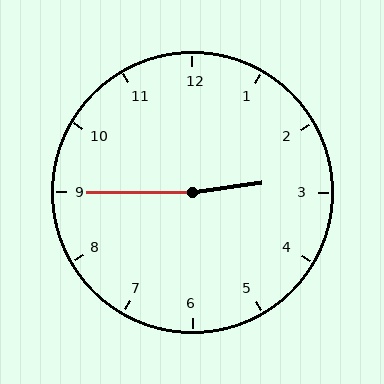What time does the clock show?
2:45.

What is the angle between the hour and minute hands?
Approximately 172 degrees.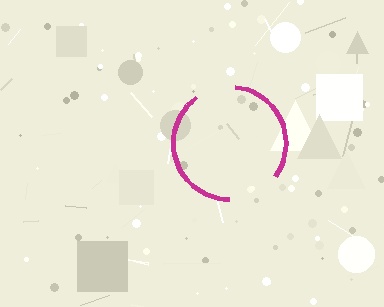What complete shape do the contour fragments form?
The contour fragments form a circle.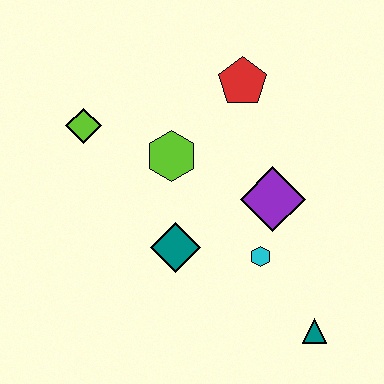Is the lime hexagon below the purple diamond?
No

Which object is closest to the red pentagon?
The lime hexagon is closest to the red pentagon.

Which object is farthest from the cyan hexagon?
The lime diamond is farthest from the cyan hexagon.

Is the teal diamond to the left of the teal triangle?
Yes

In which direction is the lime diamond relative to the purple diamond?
The lime diamond is to the left of the purple diamond.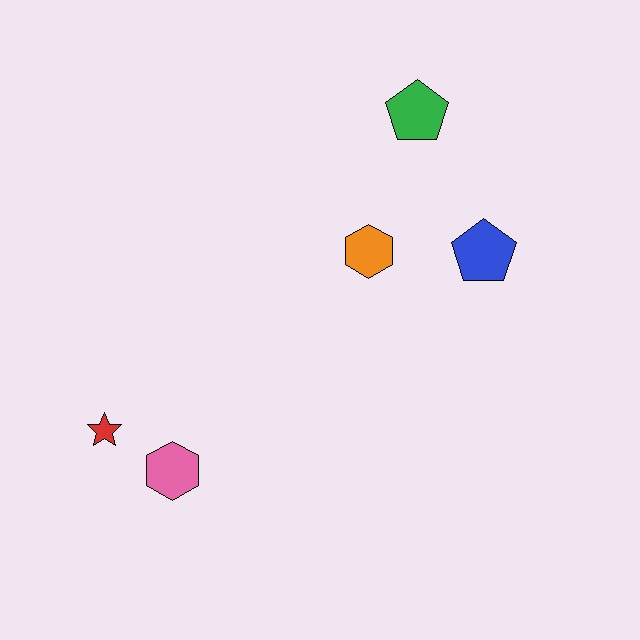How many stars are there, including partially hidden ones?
There is 1 star.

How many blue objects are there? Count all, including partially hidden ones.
There is 1 blue object.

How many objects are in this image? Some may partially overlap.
There are 5 objects.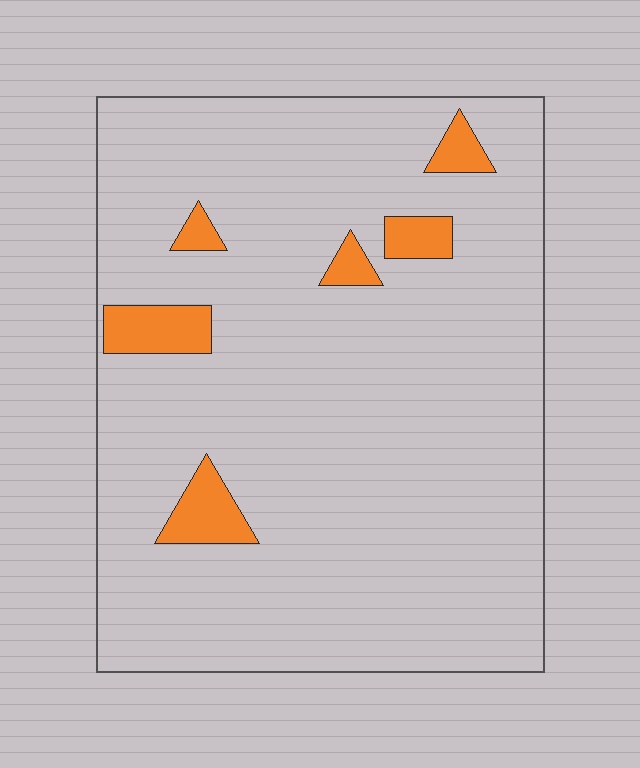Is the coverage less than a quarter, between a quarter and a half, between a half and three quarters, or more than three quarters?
Less than a quarter.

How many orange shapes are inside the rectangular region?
6.